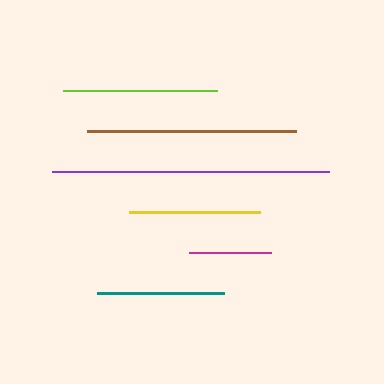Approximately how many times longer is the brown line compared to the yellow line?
The brown line is approximately 1.6 times the length of the yellow line.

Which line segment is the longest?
The purple line is the longest at approximately 277 pixels.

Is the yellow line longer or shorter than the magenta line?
The yellow line is longer than the magenta line.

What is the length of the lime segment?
The lime segment is approximately 155 pixels long.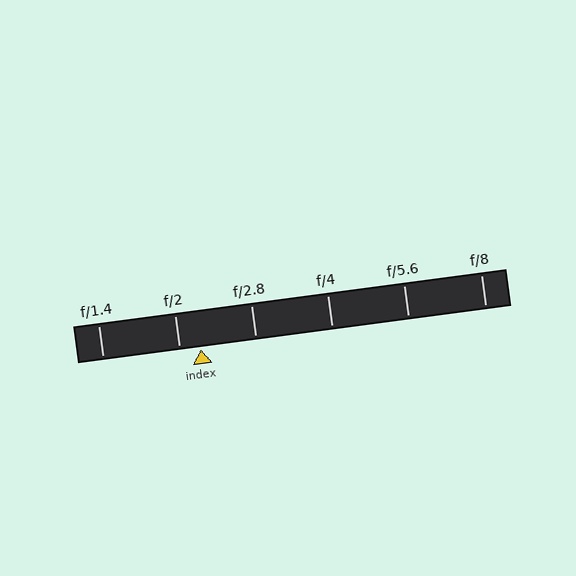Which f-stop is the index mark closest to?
The index mark is closest to f/2.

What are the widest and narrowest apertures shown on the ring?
The widest aperture shown is f/1.4 and the narrowest is f/8.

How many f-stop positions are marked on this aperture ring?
There are 6 f-stop positions marked.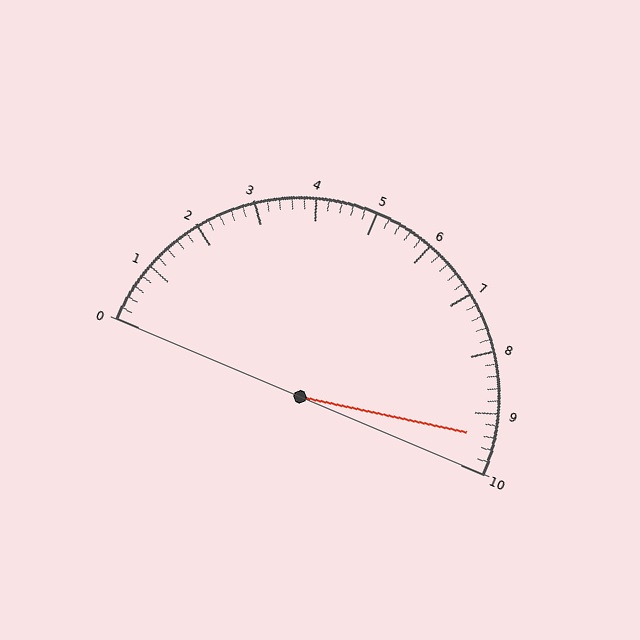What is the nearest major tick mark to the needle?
The nearest major tick mark is 9.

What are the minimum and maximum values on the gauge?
The gauge ranges from 0 to 10.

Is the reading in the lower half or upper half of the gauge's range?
The reading is in the upper half of the range (0 to 10).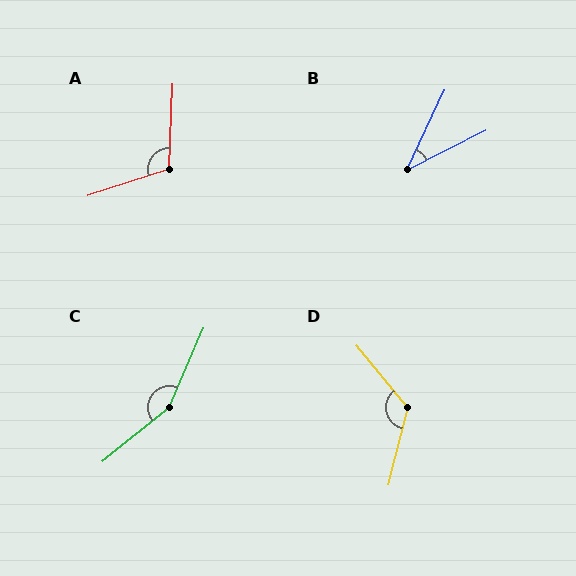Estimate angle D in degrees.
Approximately 126 degrees.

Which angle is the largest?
C, at approximately 152 degrees.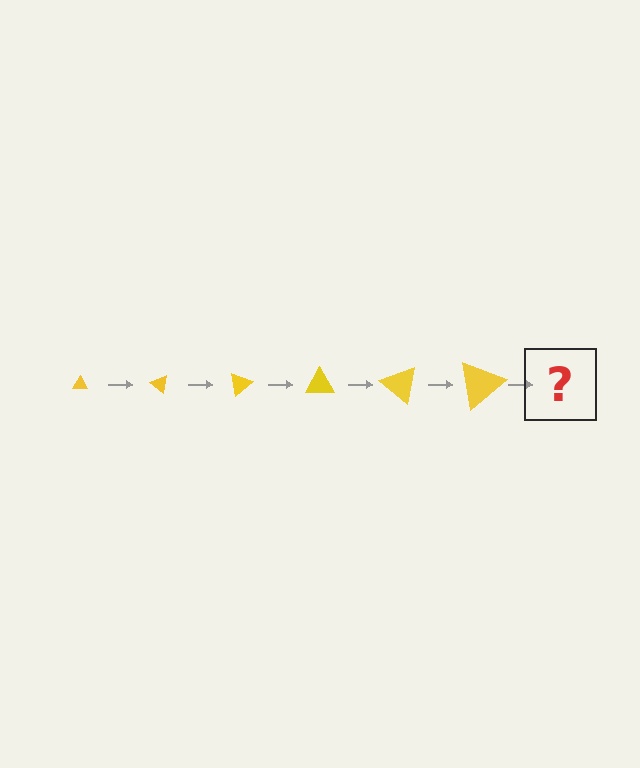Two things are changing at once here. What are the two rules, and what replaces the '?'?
The two rules are that the triangle grows larger each step and it rotates 40 degrees each step. The '?' should be a triangle, larger than the previous one and rotated 240 degrees from the start.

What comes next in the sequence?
The next element should be a triangle, larger than the previous one and rotated 240 degrees from the start.